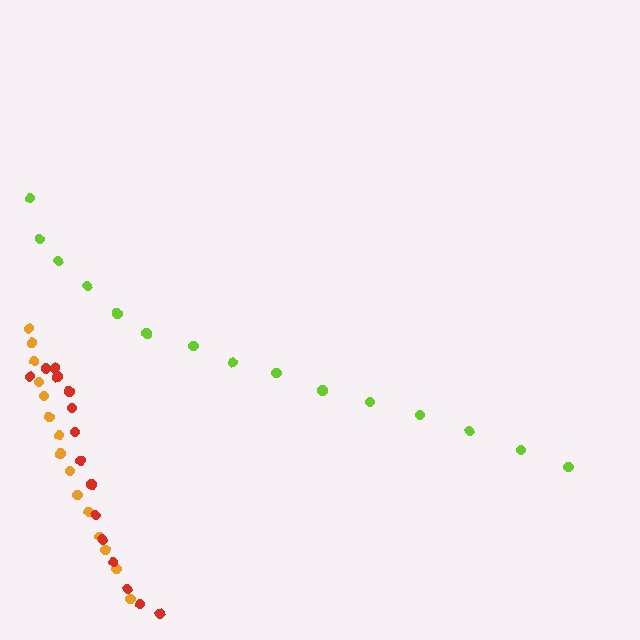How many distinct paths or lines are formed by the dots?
There are 3 distinct paths.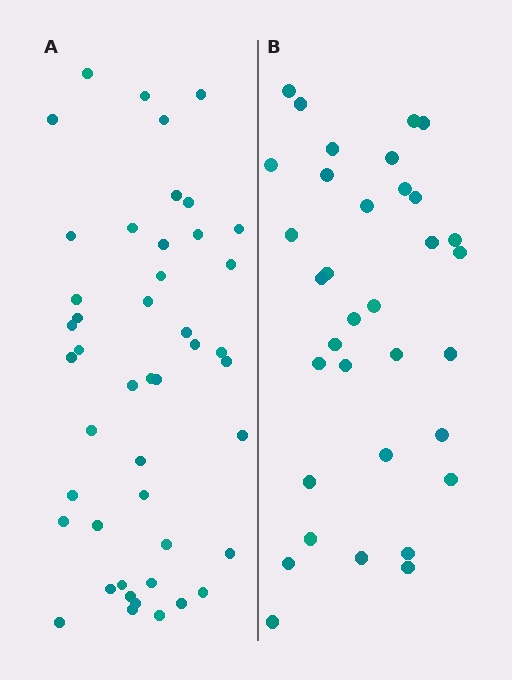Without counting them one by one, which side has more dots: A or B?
Region A (the left region) has more dots.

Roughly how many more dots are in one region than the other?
Region A has roughly 12 or so more dots than region B.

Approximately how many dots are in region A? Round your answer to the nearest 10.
About 50 dots. (The exact count is 46, which rounds to 50.)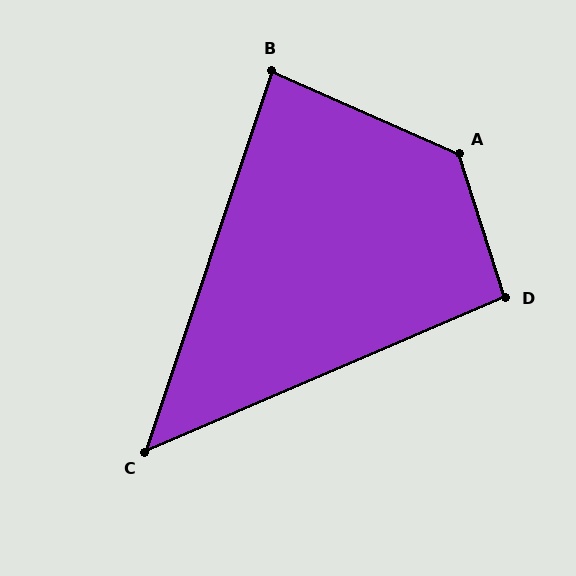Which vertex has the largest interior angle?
A, at approximately 132 degrees.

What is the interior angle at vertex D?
Approximately 95 degrees (obtuse).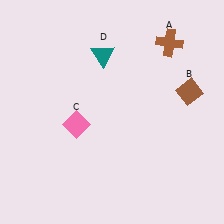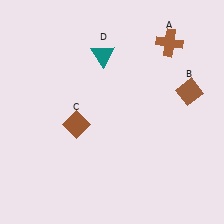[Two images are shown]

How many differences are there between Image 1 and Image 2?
There is 1 difference between the two images.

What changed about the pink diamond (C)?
In Image 1, C is pink. In Image 2, it changed to brown.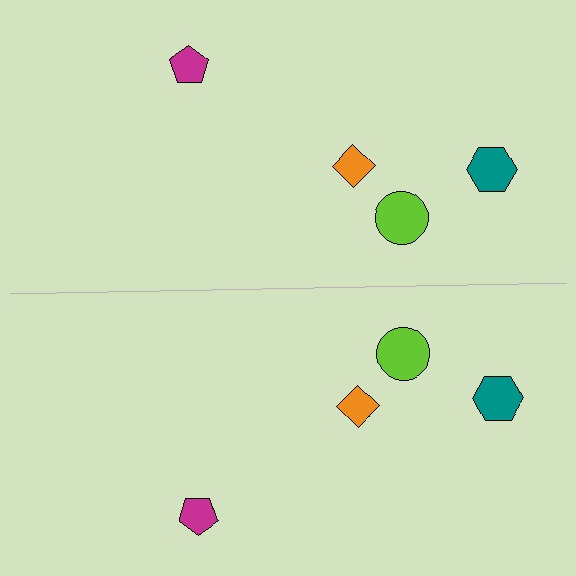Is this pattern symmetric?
Yes, this pattern has bilateral (reflection) symmetry.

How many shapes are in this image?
There are 8 shapes in this image.